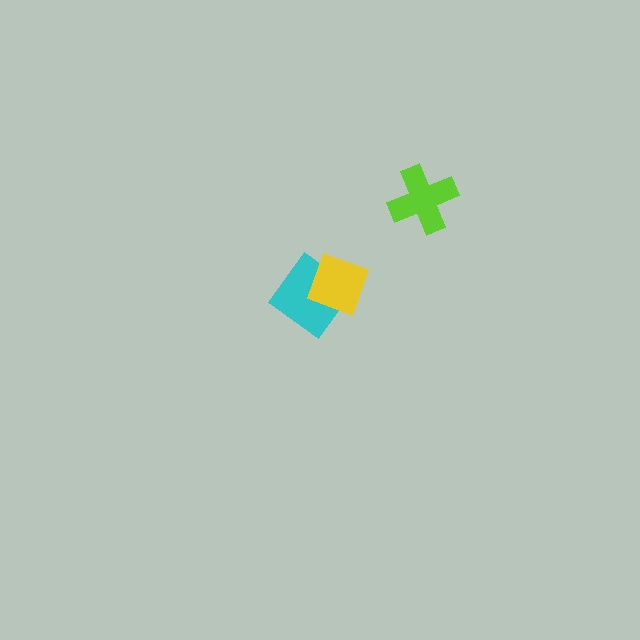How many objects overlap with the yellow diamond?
1 object overlaps with the yellow diamond.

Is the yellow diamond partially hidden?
No, no other shape covers it.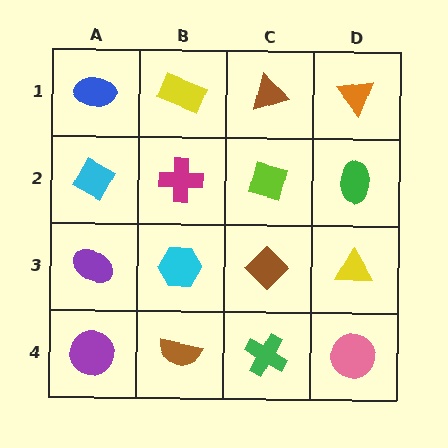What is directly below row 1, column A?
A cyan diamond.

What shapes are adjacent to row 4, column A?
A purple ellipse (row 3, column A), a brown semicircle (row 4, column B).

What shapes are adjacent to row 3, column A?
A cyan diamond (row 2, column A), a purple circle (row 4, column A), a cyan hexagon (row 3, column B).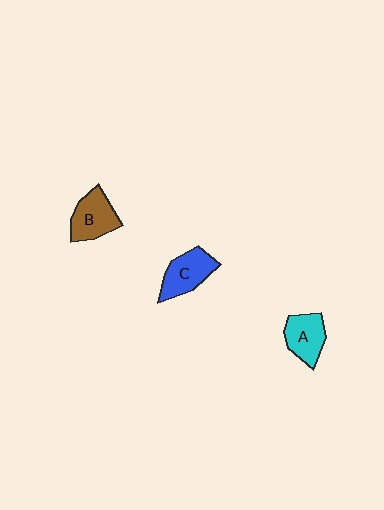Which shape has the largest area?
Shape C (blue).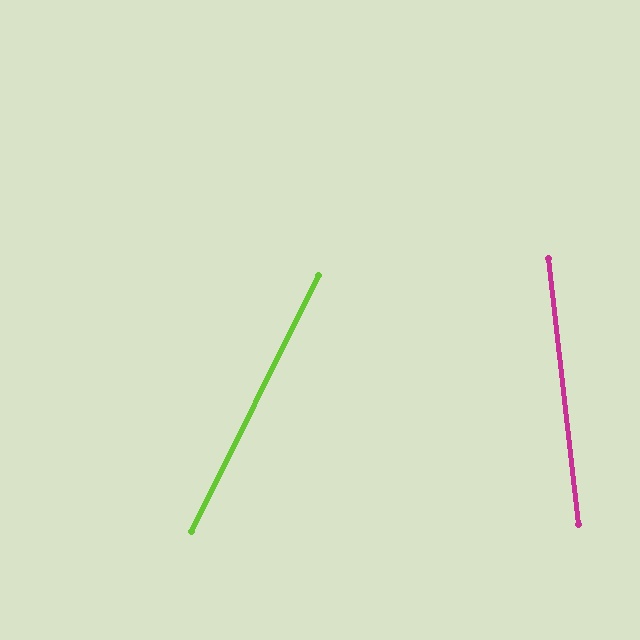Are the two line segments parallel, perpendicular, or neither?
Neither parallel nor perpendicular — they differ by about 33°.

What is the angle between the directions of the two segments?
Approximately 33 degrees.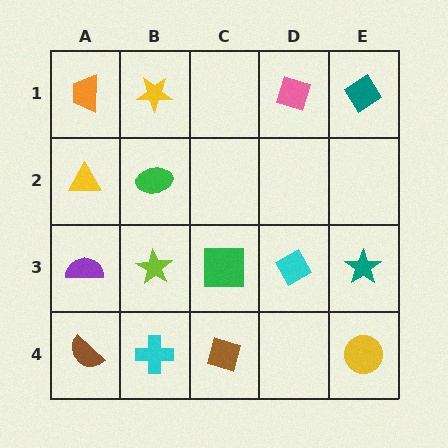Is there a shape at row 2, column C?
No, that cell is empty.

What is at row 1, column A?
An orange trapezoid.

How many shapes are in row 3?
5 shapes.